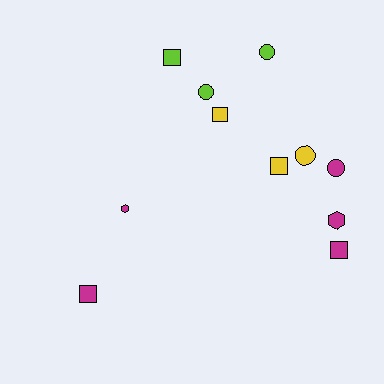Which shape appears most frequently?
Square, with 5 objects.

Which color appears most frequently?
Magenta, with 5 objects.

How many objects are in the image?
There are 11 objects.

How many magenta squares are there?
There are 2 magenta squares.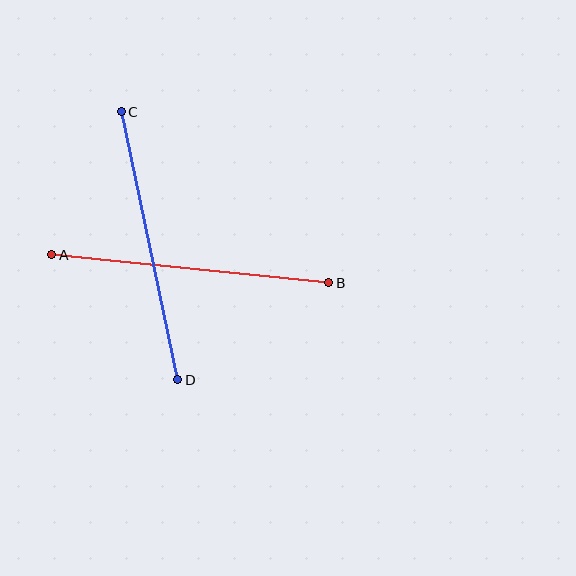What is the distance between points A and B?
The distance is approximately 278 pixels.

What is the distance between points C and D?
The distance is approximately 274 pixels.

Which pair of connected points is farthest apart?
Points A and B are farthest apart.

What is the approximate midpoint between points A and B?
The midpoint is at approximately (190, 269) pixels.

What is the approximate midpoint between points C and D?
The midpoint is at approximately (149, 246) pixels.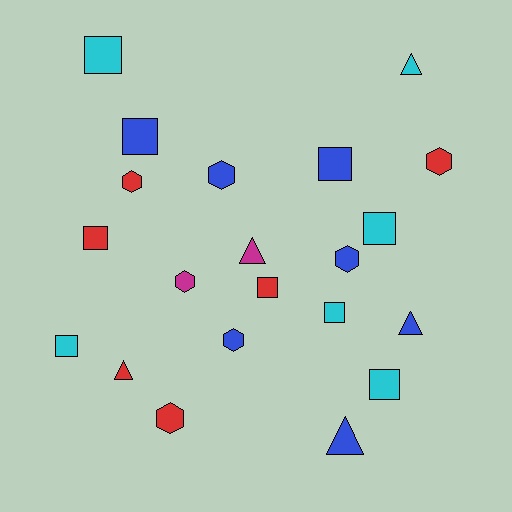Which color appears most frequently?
Blue, with 7 objects.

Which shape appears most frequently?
Square, with 9 objects.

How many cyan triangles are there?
There is 1 cyan triangle.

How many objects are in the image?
There are 21 objects.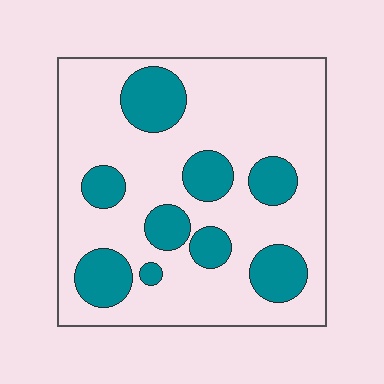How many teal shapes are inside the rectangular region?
9.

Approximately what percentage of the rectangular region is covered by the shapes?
Approximately 25%.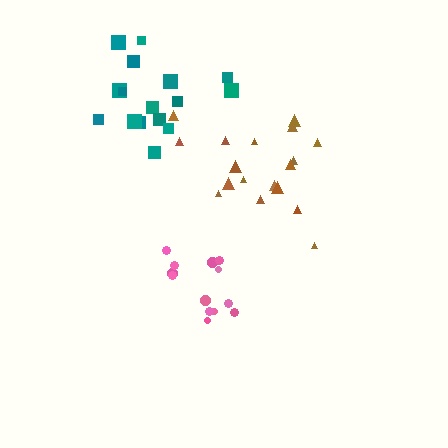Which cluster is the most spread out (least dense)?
Brown.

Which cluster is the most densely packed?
Pink.